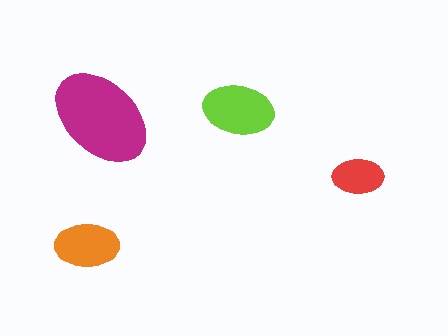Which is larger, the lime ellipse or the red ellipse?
The lime one.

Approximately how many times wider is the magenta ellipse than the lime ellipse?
About 1.5 times wider.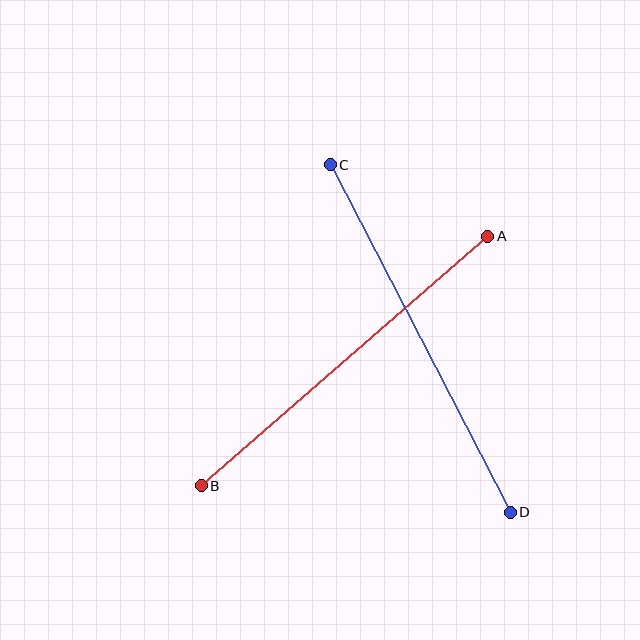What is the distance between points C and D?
The distance is approximately 391 pixels.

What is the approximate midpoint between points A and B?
The midpoint is at approximately (345, 361) pixels.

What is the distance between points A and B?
The distance is approximately 380 pixels.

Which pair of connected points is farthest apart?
Points C and D are farthest apart.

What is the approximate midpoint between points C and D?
The midpoint is at approximately (420, 339) pixels.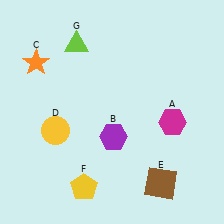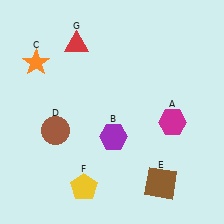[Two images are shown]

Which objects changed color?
D changed from yellow to brown. G changed from lime to red.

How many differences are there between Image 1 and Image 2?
There are 2 differences between the two images.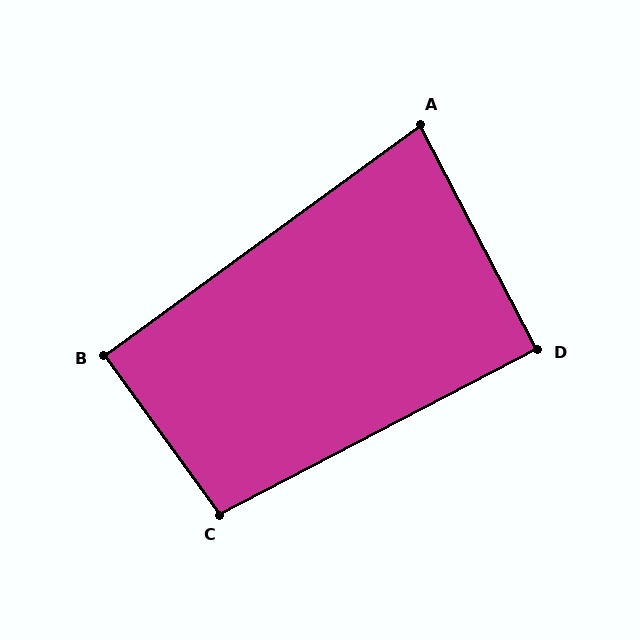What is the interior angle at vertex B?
Approximately 90 degrees (approximately right).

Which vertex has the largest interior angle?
C, at approximately 99 degrees.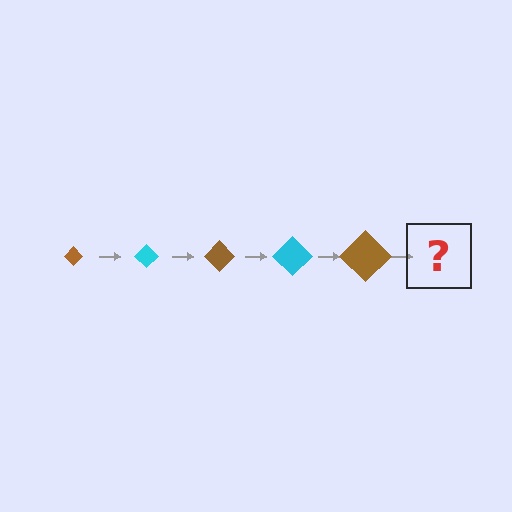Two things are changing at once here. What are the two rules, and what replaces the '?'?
The two rules are that the diamond grows larger each step and the color cycles through brown and cyan. The '?' should be a cyan diamond, larger than the previous one.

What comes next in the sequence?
The next element should be a cyan diamond, larger than the previous one.